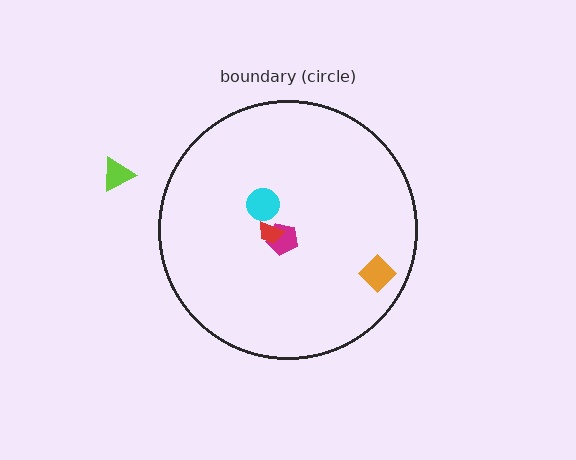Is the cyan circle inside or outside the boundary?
Inside.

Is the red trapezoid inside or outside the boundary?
Inside.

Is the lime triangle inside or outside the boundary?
Outside.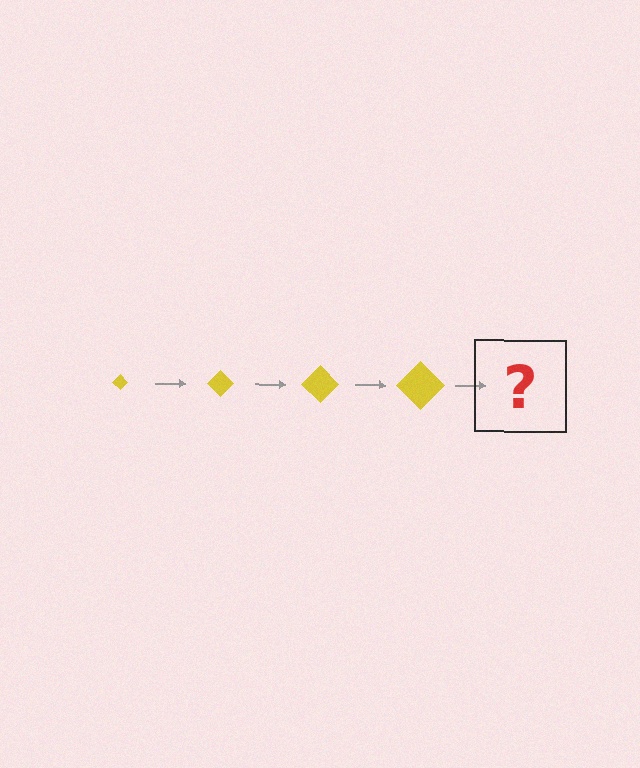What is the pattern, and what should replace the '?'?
The pattern is that the diamond gets progressively larger each step. The '?' should be a yellow diamond, larger than the previous one.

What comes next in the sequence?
The next element should be a yellow diamond, larger than the previous one.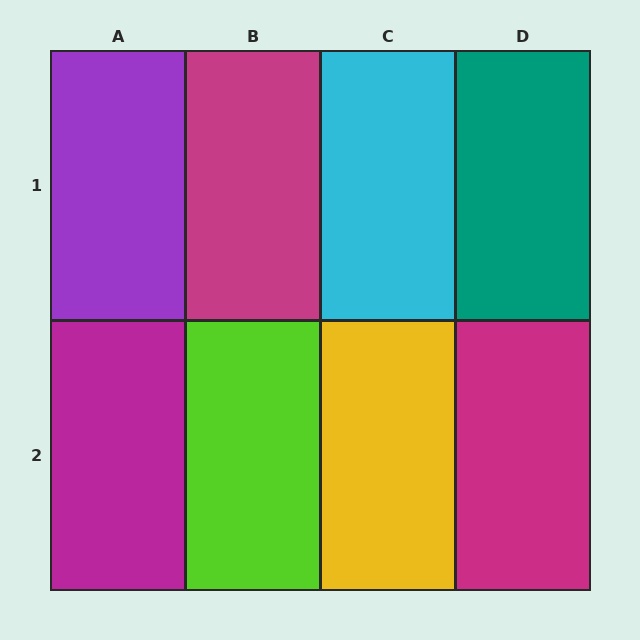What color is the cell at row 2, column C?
Yellow.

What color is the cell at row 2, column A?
Magenta.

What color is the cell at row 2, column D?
Magenta.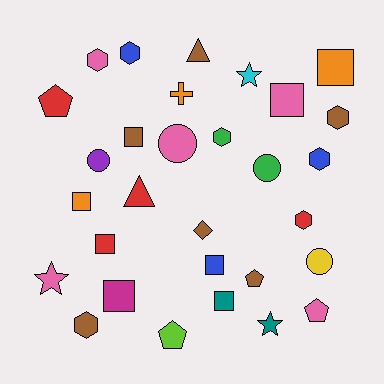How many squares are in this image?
There are 8 squares.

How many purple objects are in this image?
There is 1 purple object.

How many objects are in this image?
There are 30 objects.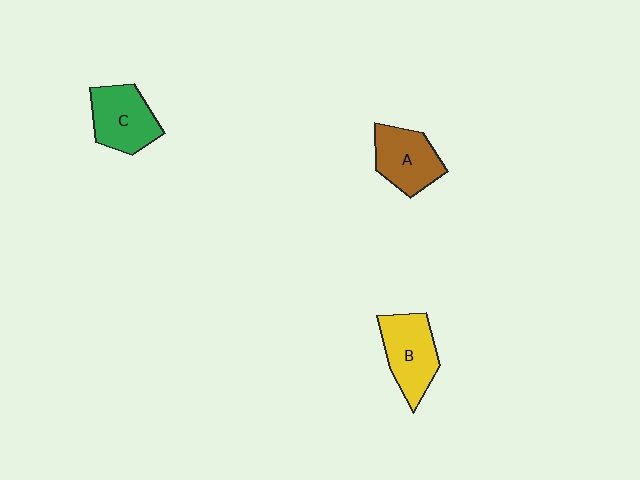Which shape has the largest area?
Shape B (yellow).